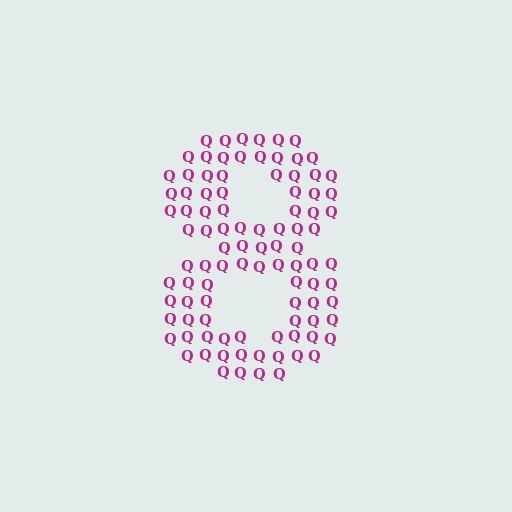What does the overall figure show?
The overall figure shows the digit 8.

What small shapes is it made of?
It is made of small letter Q's.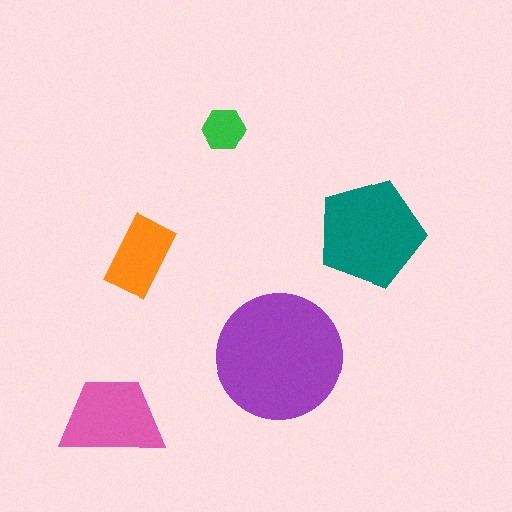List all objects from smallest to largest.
The green hexagon, the orange rectangle, the pink trapezoid, the teal pentagon, the purple circle.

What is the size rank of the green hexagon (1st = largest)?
5th.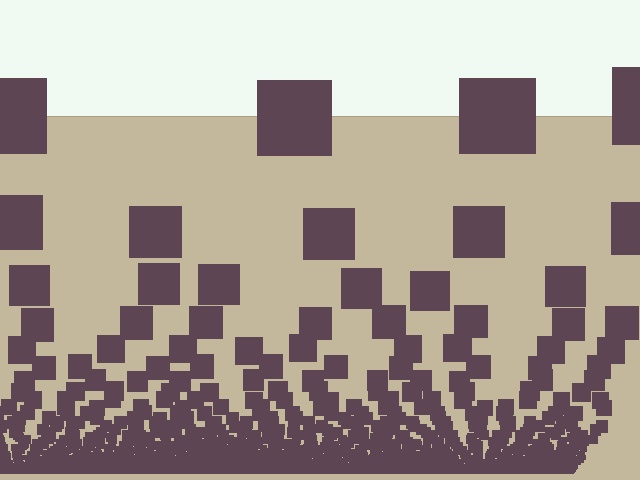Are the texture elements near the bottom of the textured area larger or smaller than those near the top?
Smaller. The gradient is inverted — elements near the bottom are smaller and denser.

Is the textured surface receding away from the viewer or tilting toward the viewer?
The surface appears to tilt toward the viewer. Texture elements get larger and sparser toward the top.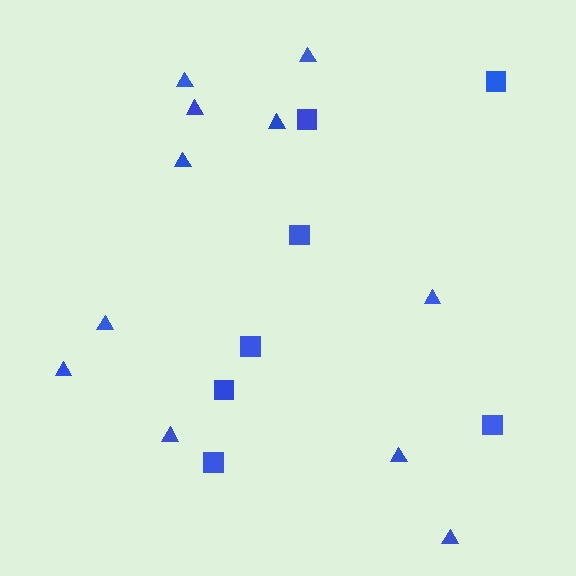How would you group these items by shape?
There are 2 groups: one group of triangles (11) and one group of squares (7).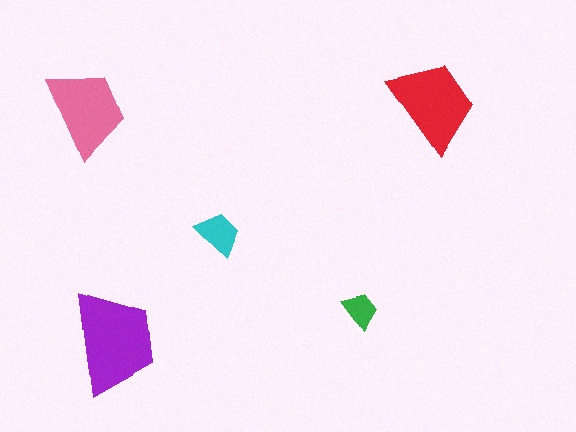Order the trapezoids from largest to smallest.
the purple one, the red one, the pink one, the cyan one, the green one.